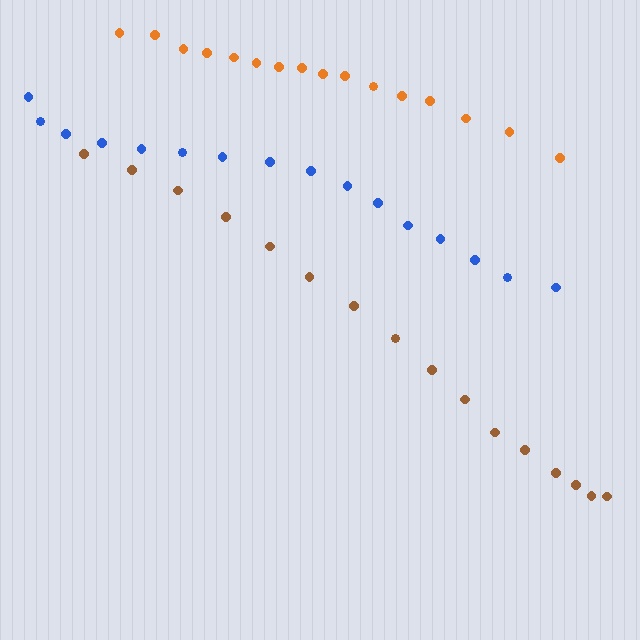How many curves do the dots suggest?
There are 3 distinct paths.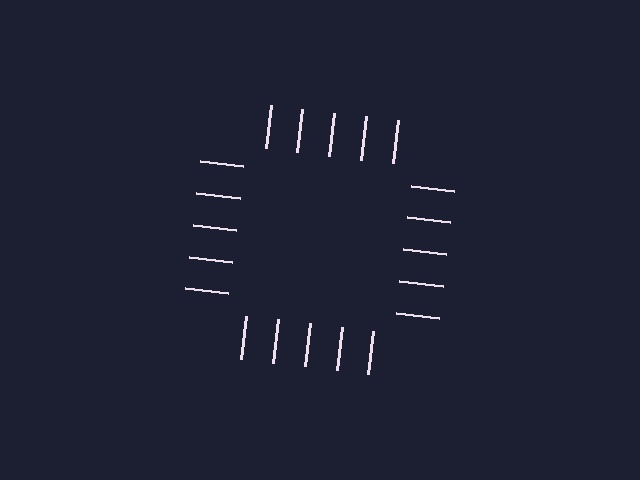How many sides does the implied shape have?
4 sides — the line-ends trace a square.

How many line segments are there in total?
20 — 5 along each of the 4 edges.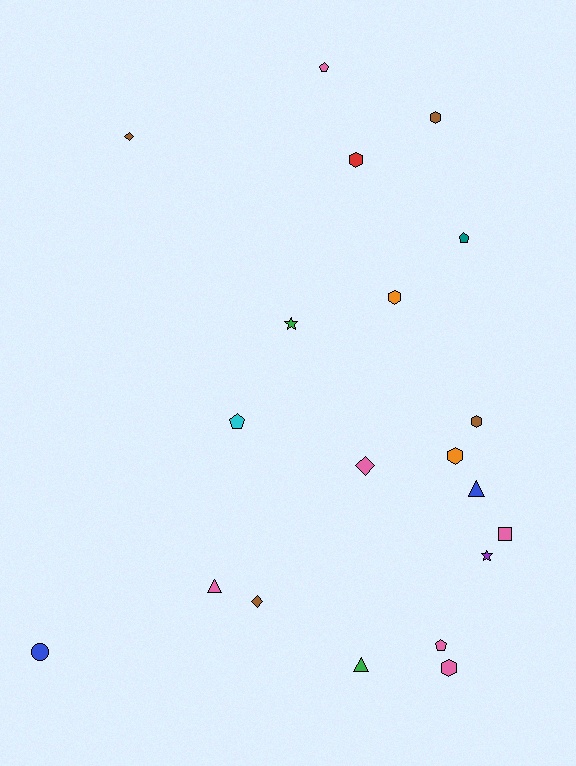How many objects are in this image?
There are 20 objects.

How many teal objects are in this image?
There is 1 teal object.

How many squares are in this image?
There is 1 square.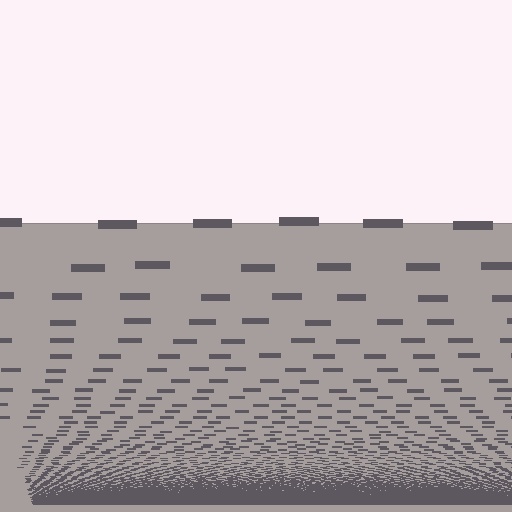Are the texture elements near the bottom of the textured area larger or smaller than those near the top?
Smaller. The gradient is inverted — elements near the bottom are smaller and denser.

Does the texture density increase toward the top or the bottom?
Density increases toward the bottom.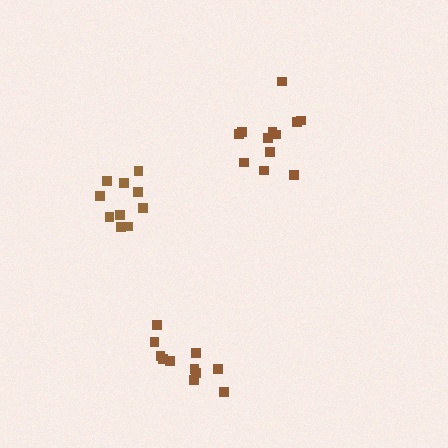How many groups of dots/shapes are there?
There are 3 groups.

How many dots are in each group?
Group 1: 12 dots, Group 2: 11 dots, Group 3: 10 dots (33 total).